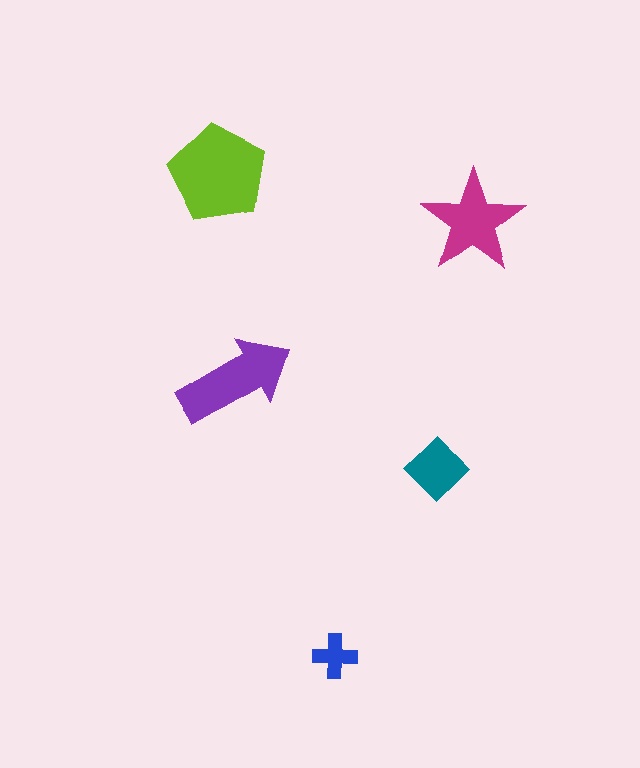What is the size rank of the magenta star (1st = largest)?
3rd.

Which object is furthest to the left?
The lime pentagon is leftmost.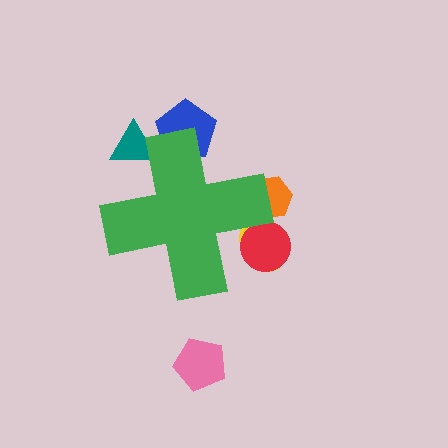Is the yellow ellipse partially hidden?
Yes, the yellow ellipse is partially hidden behind the green cross.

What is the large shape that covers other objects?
A green cross.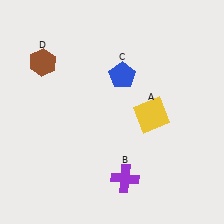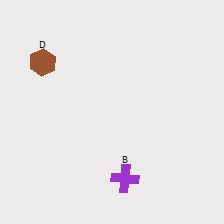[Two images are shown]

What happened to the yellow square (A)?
The yellow square (A) was removed in Image 2. It was in the bottom-right area of Image 1.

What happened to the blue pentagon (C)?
The blue pentagon (C) was removed in Image 2. It was in the top-right area of Image 1.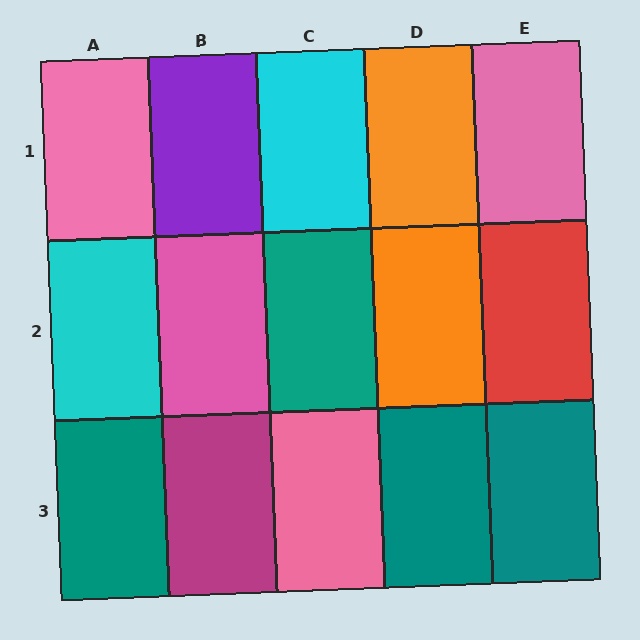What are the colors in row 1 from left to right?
Pink, purple, cyan, orange, pink.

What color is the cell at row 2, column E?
Red.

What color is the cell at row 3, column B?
Magenta.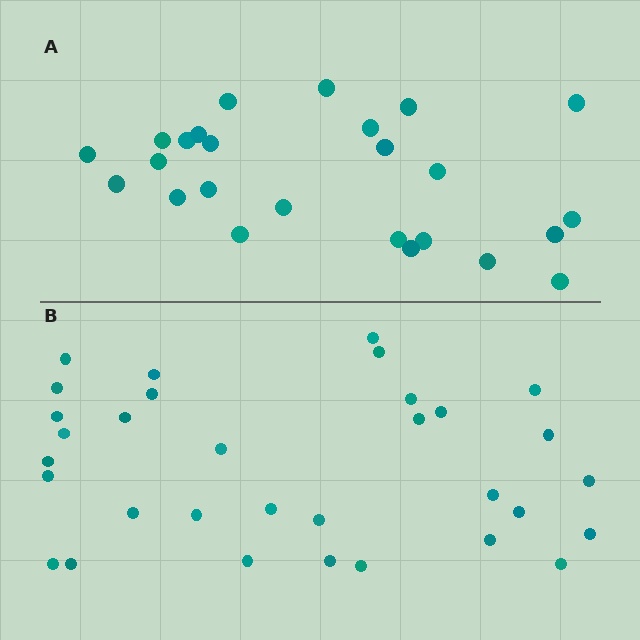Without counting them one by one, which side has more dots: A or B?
Region B (the bottom region) has more dots.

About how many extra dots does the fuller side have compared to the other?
Region B has roughly 8 or so more dots than region A.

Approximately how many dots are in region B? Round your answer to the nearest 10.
About 30 dots. (The exact count is 32, which rounds to 30.)